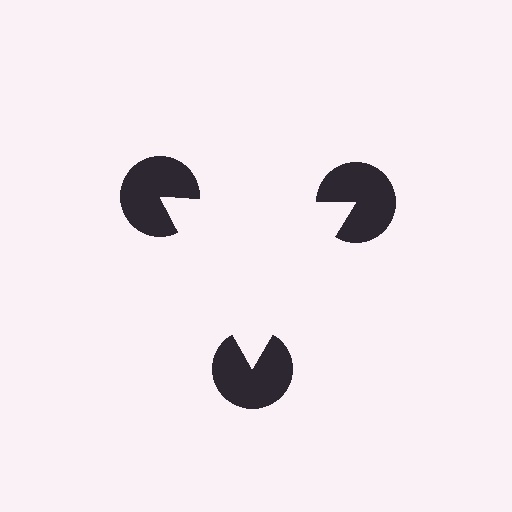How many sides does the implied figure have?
3 sides.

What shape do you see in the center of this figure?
An illusory triangle — its edges are inferred from the aligned wedge cuts in the pac-man discs, not physically drawn.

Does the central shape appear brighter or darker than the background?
It typically appears slightly brighter than the background, even though no actual brightness change is drawn.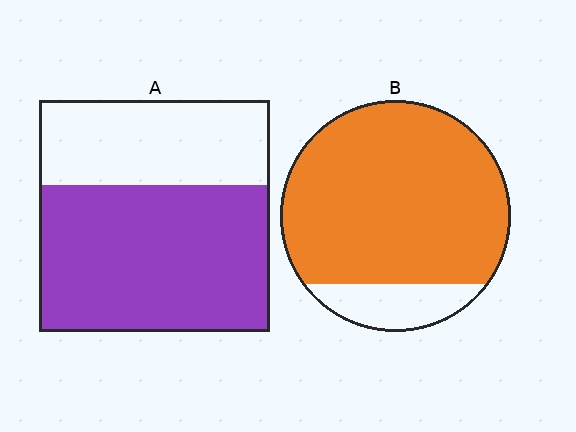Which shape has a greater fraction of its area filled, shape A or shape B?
Shape B.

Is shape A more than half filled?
Yes.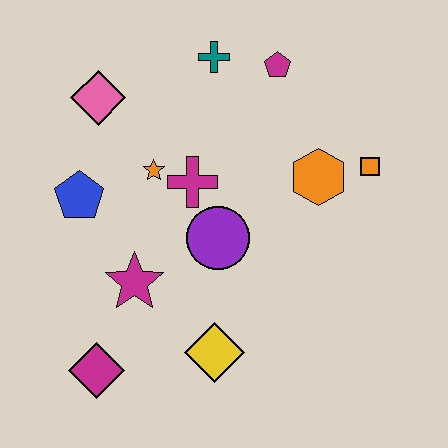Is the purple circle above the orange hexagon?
No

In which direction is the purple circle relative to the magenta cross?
The purple circle is below the magenta cross.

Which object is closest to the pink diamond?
The orange star is closest to the pink diamond.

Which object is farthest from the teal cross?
The magenta diamond is farthest from the teal cross.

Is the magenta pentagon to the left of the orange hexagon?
Yes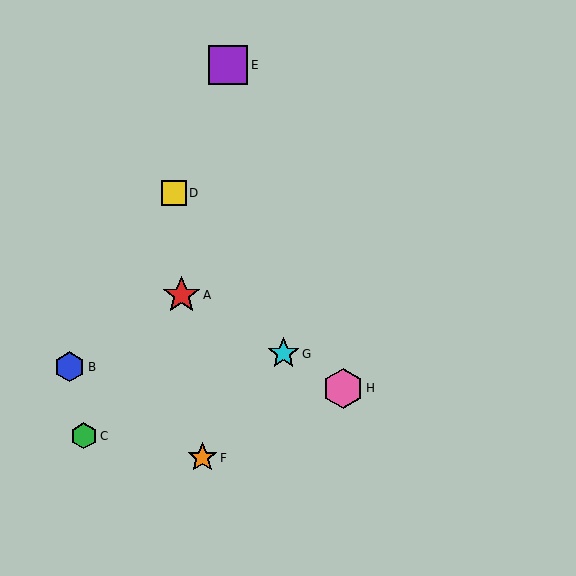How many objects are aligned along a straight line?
3 objects (A, G, H) are aligned along a straight line.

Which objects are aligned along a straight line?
Objects A, G, H are aligned along a straight line.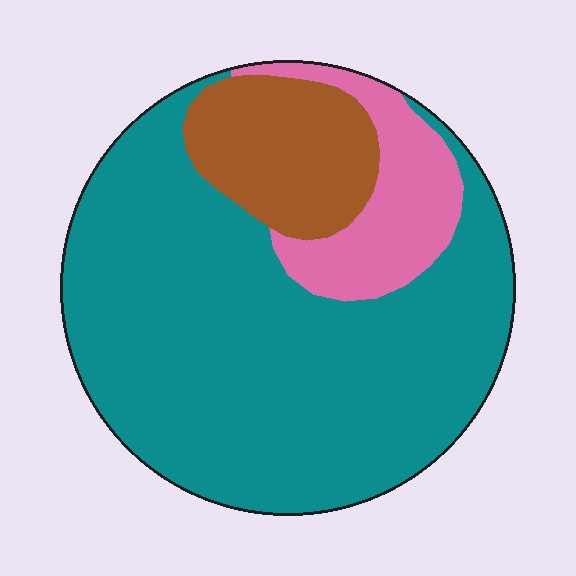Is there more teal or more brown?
Teal.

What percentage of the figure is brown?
Brown takes up less than a sixth of the figure.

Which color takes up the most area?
Teal, at roughly 70%.